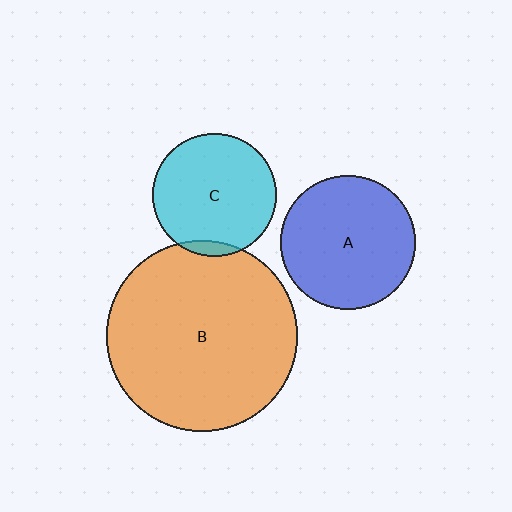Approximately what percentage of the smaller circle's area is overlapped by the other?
Approximately 5%.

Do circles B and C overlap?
Yes.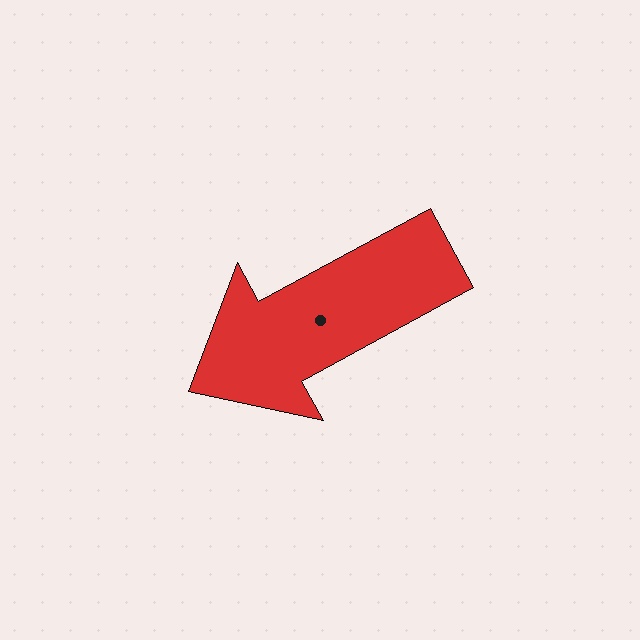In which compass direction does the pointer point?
Southwest.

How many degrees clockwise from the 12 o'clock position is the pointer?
Approximately 241 degrees.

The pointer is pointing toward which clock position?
Roughly 8 o'clock.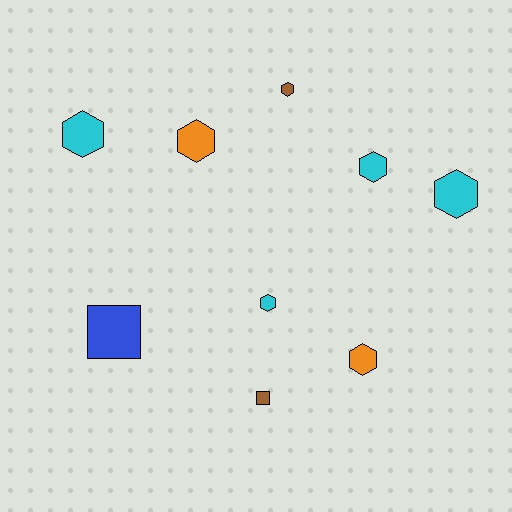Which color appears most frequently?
Cyan, with 4 objects.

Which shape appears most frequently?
Hexagon, with 7 objects.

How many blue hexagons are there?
There are no blue hexagons.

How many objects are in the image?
There are 9 objects.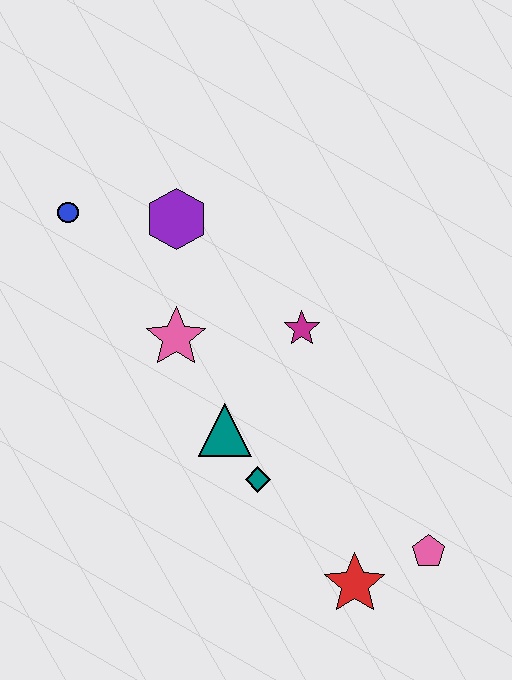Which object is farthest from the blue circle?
The pink pentagon is farthest from the blue circle.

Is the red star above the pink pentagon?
No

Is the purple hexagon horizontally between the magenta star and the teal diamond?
No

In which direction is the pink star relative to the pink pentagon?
The pink star is to the left of the pink pentagon.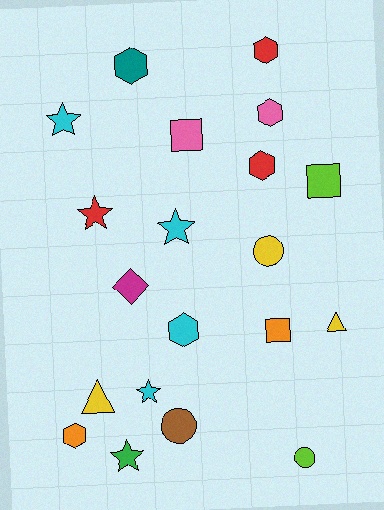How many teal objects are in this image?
There is 1 teal object.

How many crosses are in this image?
There are no crosses.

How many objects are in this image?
There are 20 objects.